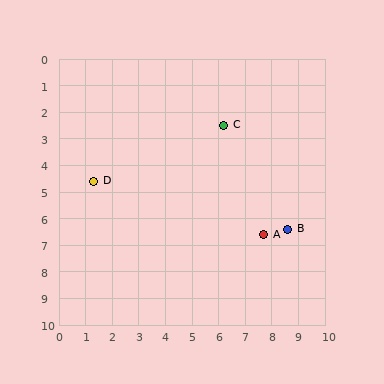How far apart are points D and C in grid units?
Points D and C are about 5.3 grid units apart.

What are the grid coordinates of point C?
Point C is at approximately (6.2, 2.5).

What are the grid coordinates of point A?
Point A is at approximately (7.7, 6.6).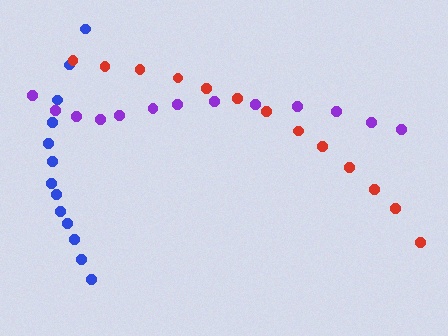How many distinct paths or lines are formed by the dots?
There are 3 distinct paths.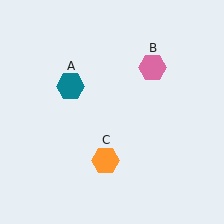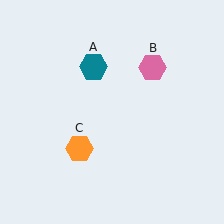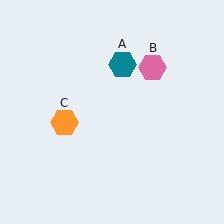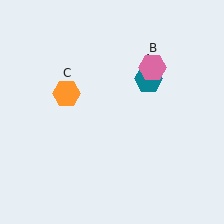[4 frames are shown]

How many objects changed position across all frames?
2 objects changed position: teal hexagon (object A), orange hexagon (object C).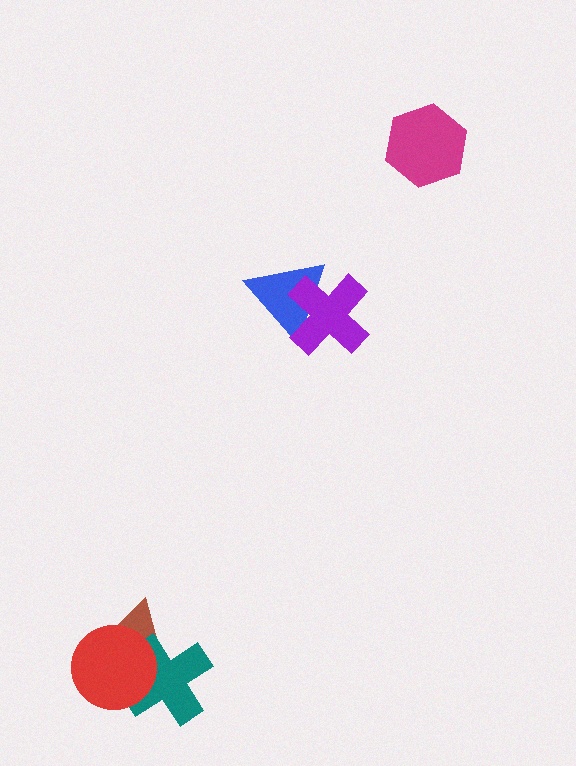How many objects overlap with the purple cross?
1 object overlaps with the purple cross.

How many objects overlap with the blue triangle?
1 object overlaps with the blue triangle.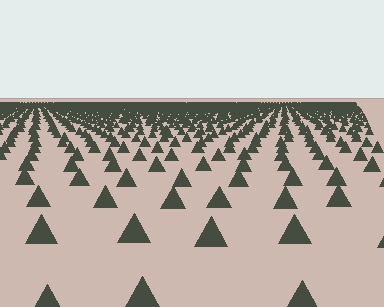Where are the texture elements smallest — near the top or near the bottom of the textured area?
Near the top.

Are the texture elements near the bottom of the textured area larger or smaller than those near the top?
Larger. Near the bottom, elements are closer to the viewer and appear at a bigger on-screen size.